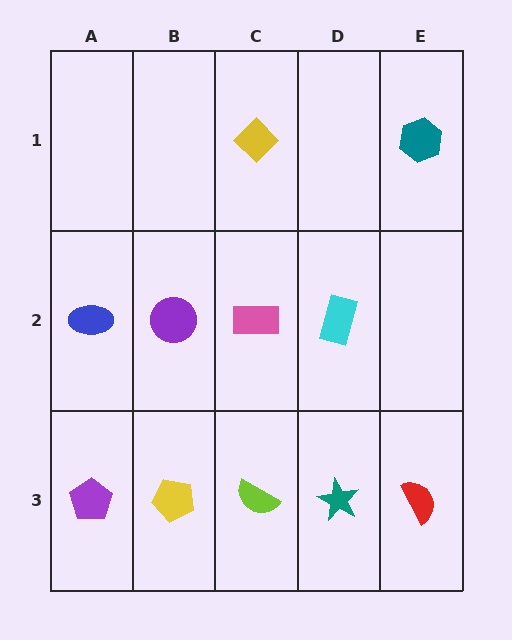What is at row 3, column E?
A red semicircle.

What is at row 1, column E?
A teal hexagon.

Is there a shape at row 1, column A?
No, that cell is empty.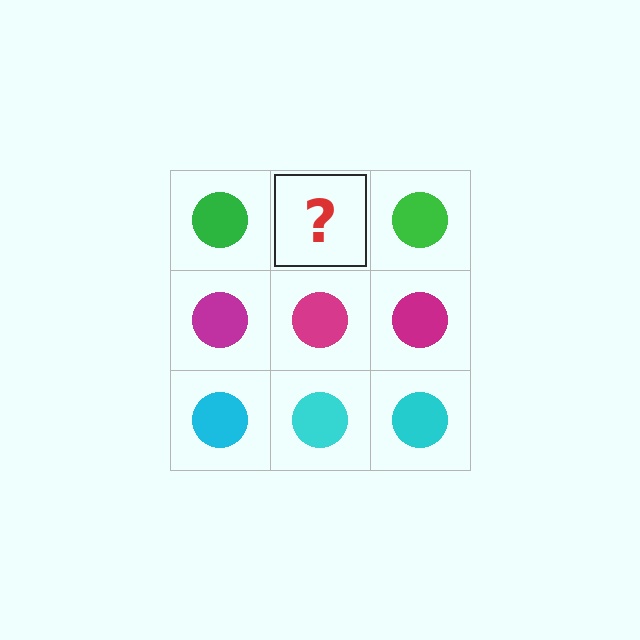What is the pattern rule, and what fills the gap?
The rule is that each row has a consistent color. The gap should be filled with a green circle.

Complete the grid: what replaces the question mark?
The question mark should be replaced with a green circle.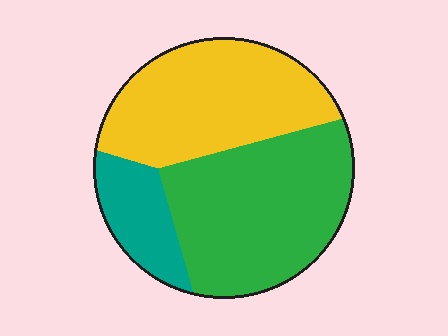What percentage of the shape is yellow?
Yellow takes up between a quarter and a half of the shape.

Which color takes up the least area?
Teal, at roughly 15%.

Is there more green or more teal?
Green.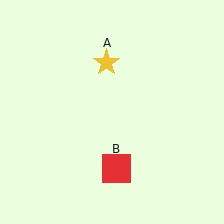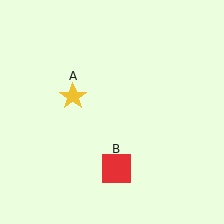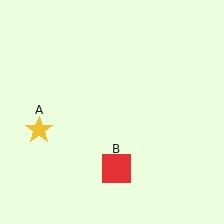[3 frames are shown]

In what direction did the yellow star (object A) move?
The yellow star (object A) moved down and to the left.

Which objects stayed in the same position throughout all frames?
Red square (object B) remained stationary.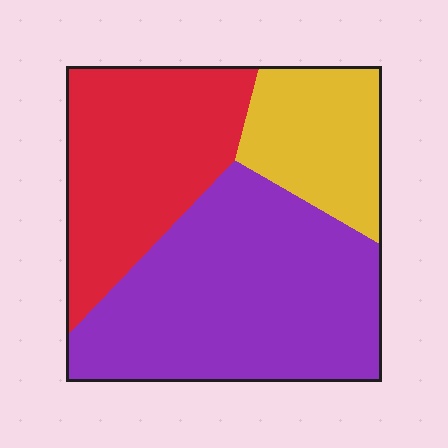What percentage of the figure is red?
Red takes up between a sixth and a third of the figure.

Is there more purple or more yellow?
Purple.